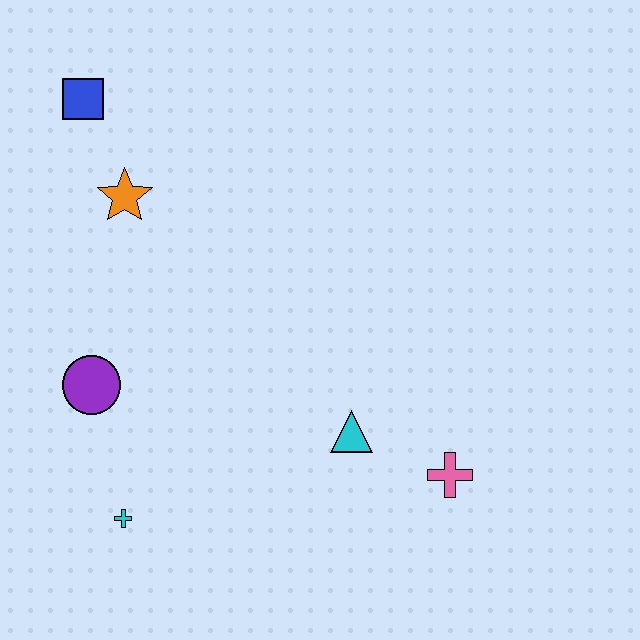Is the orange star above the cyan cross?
Yes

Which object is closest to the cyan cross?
The purple circle is closest to the cyan cross.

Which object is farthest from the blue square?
The pink cross is farthest from the blue square.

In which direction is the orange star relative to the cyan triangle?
The orange star is above the cyan triangle.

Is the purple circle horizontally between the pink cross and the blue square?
Yes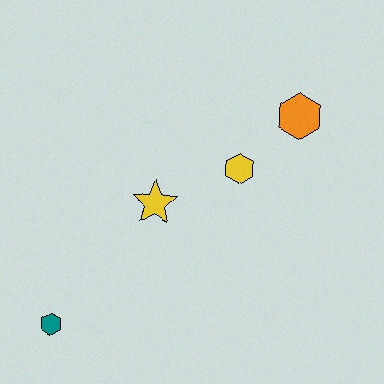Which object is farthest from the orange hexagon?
The teal hexagon is farthest from the orange hexagon.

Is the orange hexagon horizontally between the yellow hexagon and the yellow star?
No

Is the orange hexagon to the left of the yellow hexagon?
No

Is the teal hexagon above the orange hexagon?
No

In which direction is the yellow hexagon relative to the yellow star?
The yellow hexagon is to the right of the yellow star.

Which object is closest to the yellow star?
The yellow hexagon is closest to the yellow star.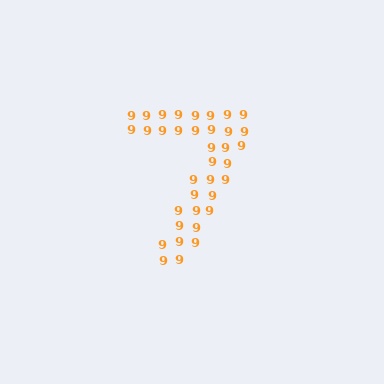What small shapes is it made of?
It is made of small digit 9's.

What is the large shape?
The large shape is the digit 7.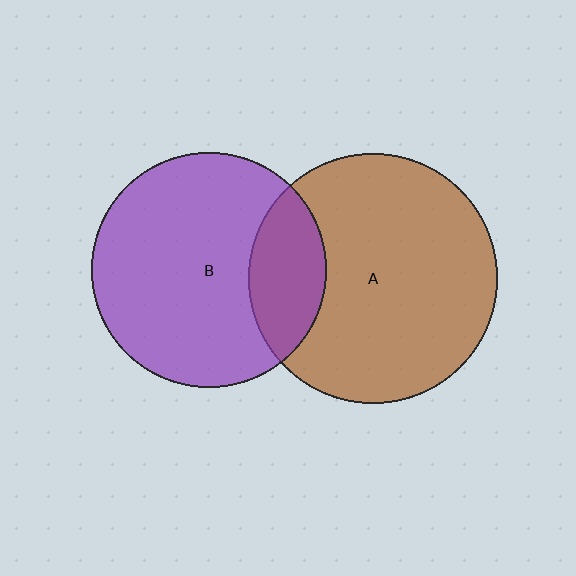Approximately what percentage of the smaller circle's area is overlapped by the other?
Approximately 20%.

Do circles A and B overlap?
Yes.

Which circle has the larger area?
Circle A (brown).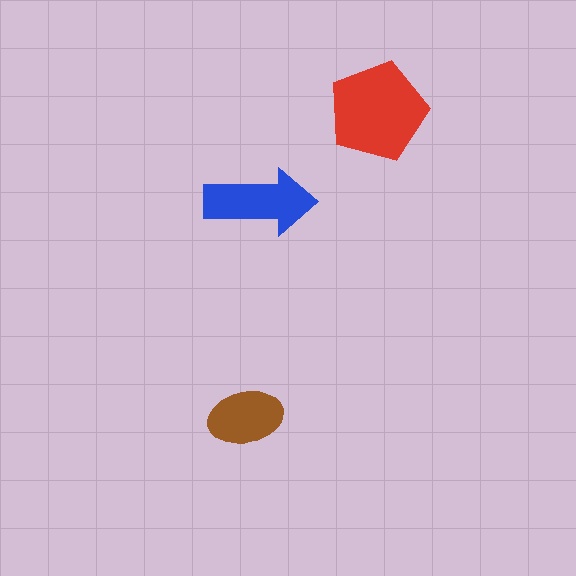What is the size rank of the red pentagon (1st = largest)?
1st.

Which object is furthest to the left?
The brown ellipse is leftmost.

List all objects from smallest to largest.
The brown ellipse, the blue arrow, the red pentagon.